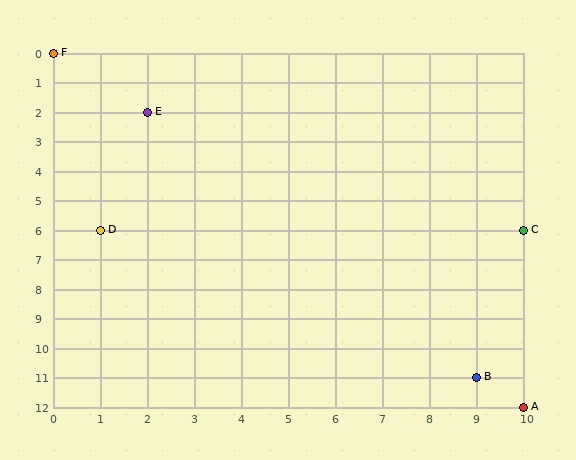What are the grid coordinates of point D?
Point D is at grid coordinates (1, 6).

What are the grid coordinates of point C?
Point C is at grid coordinates (10, 6).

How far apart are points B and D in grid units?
Points B and D are 8 columns and 5 rows apart (about 9.4 grid units diagonally).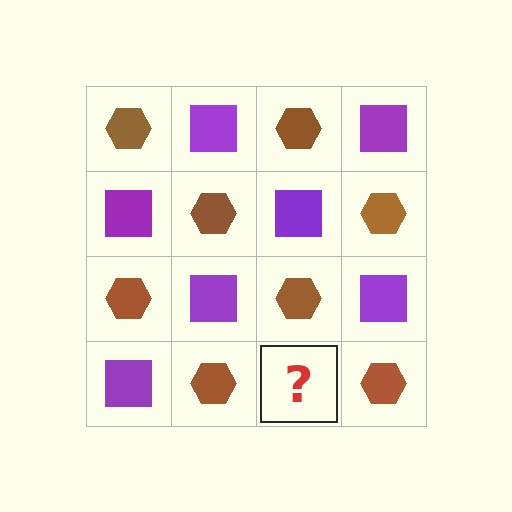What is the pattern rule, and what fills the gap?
The rule is that it alternates brown hexagon and purple square in a checkerboard pattern. The gap should be filled with a purple square.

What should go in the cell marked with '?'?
The missing cell should contain a purple square.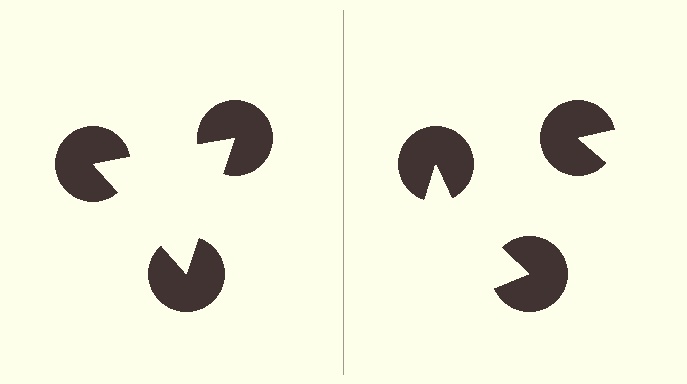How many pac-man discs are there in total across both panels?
6 — 3 on each side.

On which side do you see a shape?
An illusory triangle appears on the left side. On the right side the wedge cuts are rotated, so no coherent shape forms.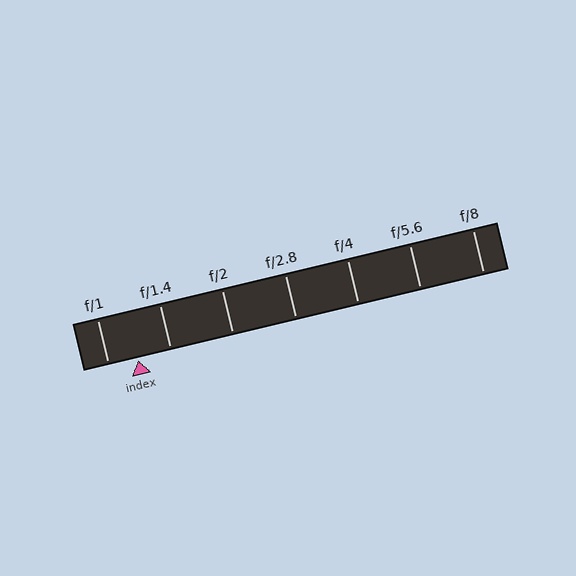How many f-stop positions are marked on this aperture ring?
There are 7 f-stop positions marked.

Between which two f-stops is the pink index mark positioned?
The index mark is between f/1 and f/1.4.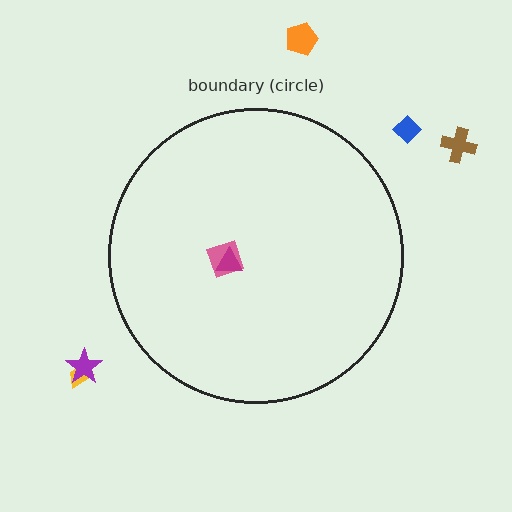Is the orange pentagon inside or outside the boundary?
Outside.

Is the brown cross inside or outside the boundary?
Outside.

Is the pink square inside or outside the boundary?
Inside.